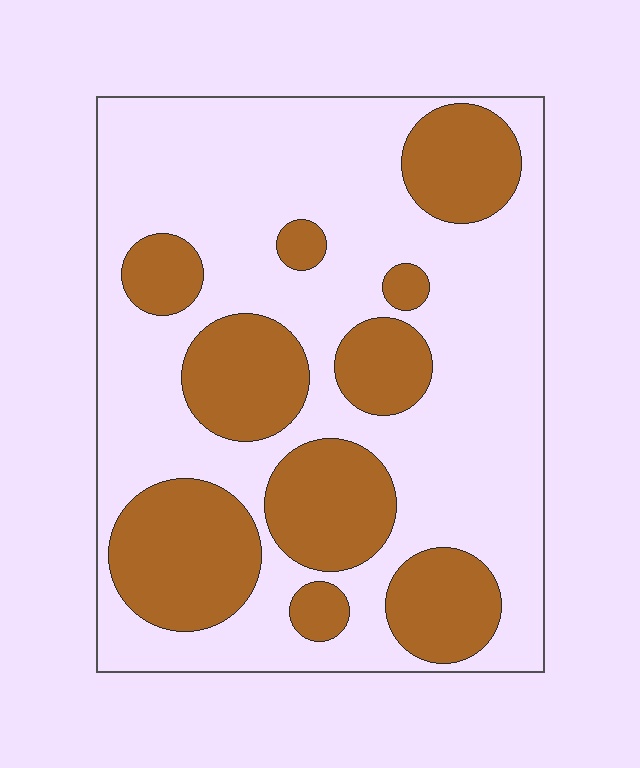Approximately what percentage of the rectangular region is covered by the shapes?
Approximately 35%.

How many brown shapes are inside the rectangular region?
10.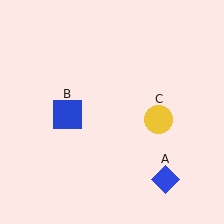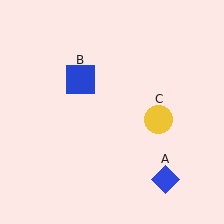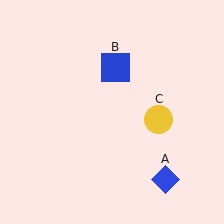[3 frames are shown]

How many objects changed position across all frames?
1 object changed position: blue square (object B).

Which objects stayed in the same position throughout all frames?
Blue diamond (object A) and yellow circle (object C) remained stationary.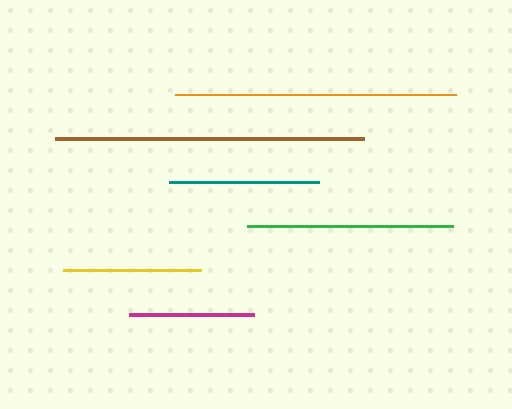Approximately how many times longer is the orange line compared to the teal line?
The orange line is approximately 1.9 times the length of the teal line.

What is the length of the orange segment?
The orange segment is approximately 281 pixels long.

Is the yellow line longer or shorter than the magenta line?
The yellow line is longer than the magenta line.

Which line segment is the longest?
The brown line is the longest at approximately 309 pixels.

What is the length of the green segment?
The green segment is approximately 206 pixels long.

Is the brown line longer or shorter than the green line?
The brown line is longer than the green line.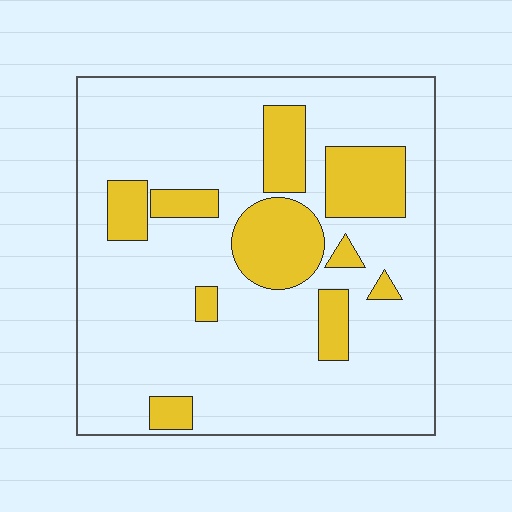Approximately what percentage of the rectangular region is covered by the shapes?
Approximately 20%.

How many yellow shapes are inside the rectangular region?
10.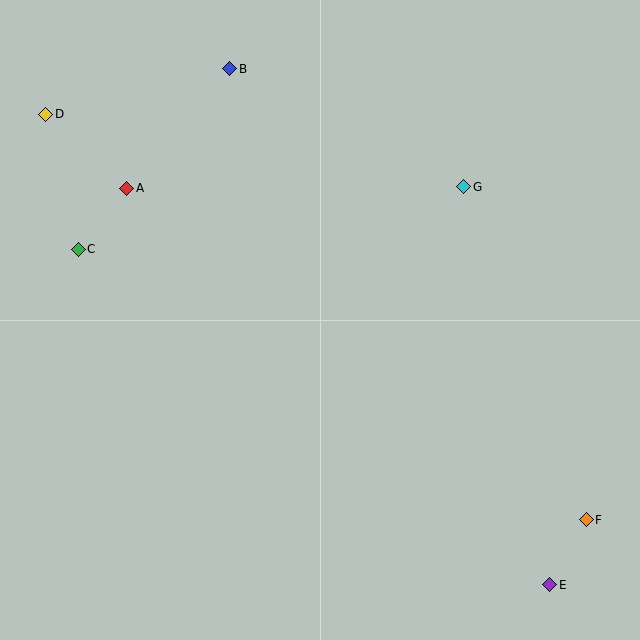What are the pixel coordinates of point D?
Point D is at (46, 114).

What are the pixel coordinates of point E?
Point E is at (550, 585).